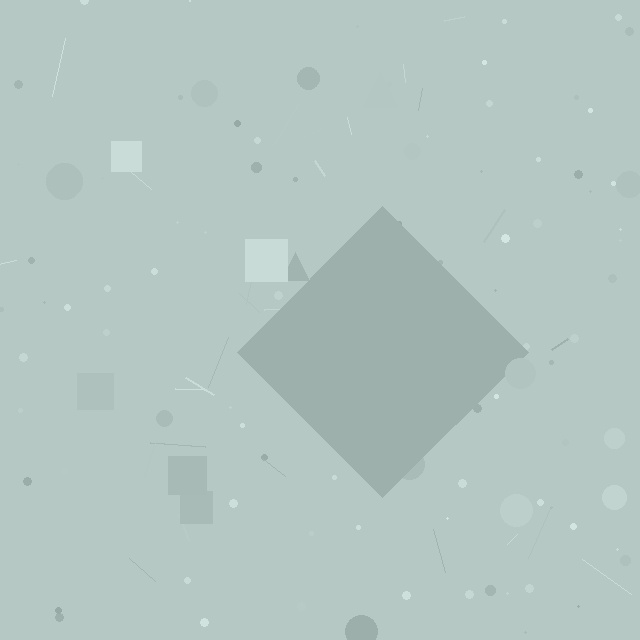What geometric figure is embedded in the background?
A diamond is embedded in the background.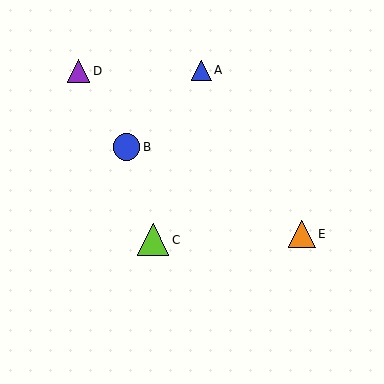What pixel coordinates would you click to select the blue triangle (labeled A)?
Click at (201, 70) to select the blue triangle A.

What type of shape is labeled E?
Shape E is an orange triangle.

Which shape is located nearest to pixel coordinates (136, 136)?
The blue circle (labeled B) at (126, 147) is nearest to that location.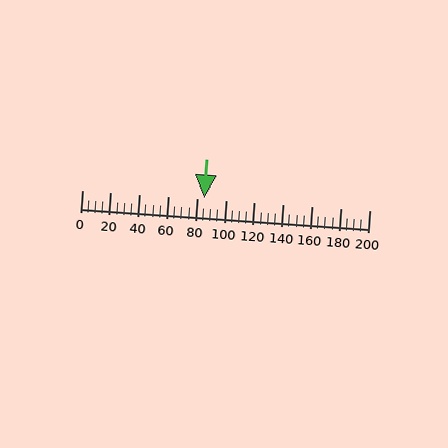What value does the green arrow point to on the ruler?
The green arrow points to approximately 85.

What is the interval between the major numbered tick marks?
The major tick marks are spaced 20 units apart.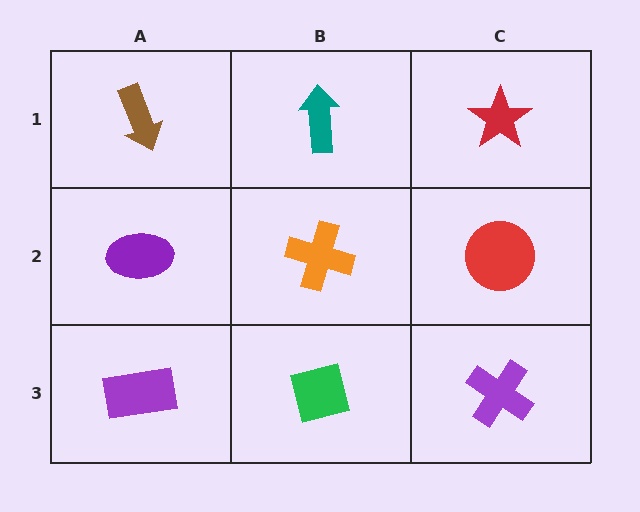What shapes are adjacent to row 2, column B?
A teal arrow (row 1, column B), a green square (row 3, column B), a purple ellipse (row 2, column A), a red circle (row 2, column C).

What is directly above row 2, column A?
A brown arrow.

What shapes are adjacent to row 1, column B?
An orange cross (row 2, column B), a brown arrow (row 1, column A), a red star (row 1, column C).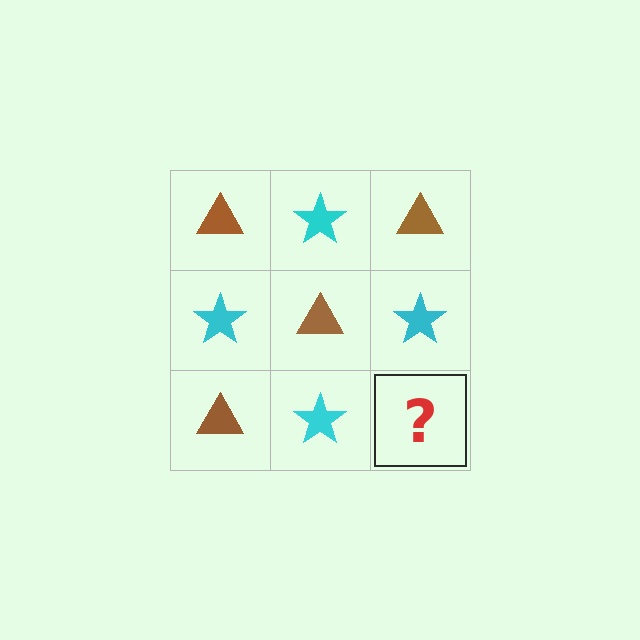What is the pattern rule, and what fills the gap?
The rule is that it alternates brown triangle and cyan star in a checkerboard pattern. The gap should be filled with a brown triangle.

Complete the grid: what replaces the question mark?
The question mark should be replaced with a brown triangle.